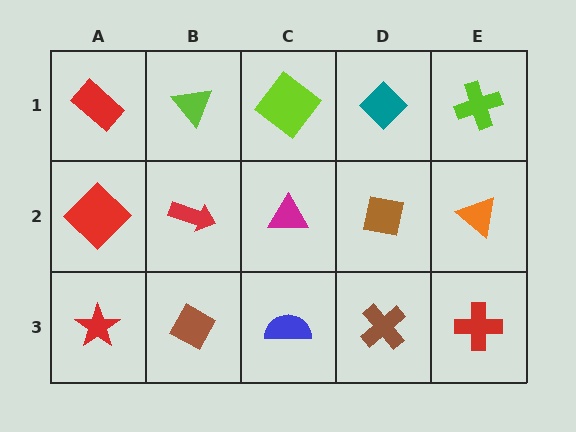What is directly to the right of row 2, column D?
An orange triangle.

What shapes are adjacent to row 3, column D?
A brown square (row 2, column D), a blue semicircle (row 3, column C), a red cross (row 3, column E).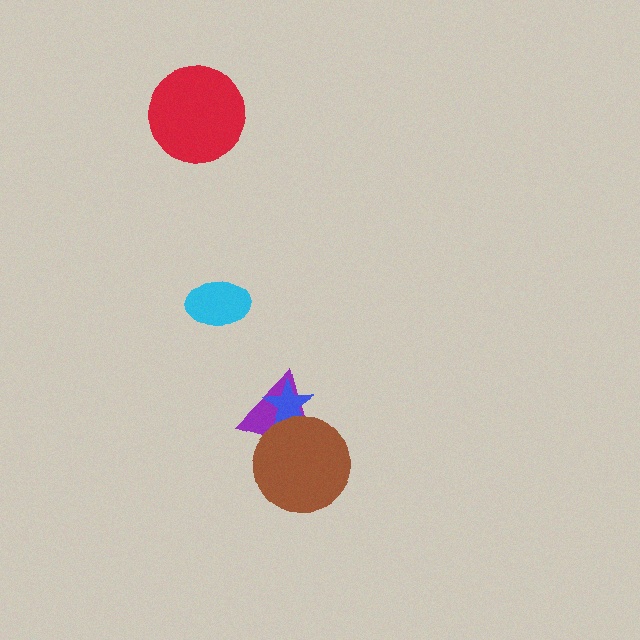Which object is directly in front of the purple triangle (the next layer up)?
The blue star is directly in front of the purple triangle.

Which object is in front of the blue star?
The brown circle is in front of the blue star.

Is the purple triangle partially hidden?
Yes, it is partially covered by another shape.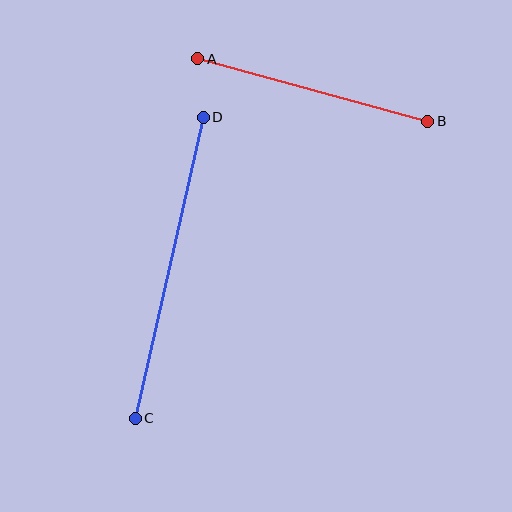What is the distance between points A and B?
The distance is approximately 238 pixels.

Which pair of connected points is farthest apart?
Points C and D are farthest apart.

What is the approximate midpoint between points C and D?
The midpoint is at approximately (169, 268) pixels.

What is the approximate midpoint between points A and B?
The midpoint is at approximately (313, 90) pixels.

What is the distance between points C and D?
The distance is approximately 309 pixels.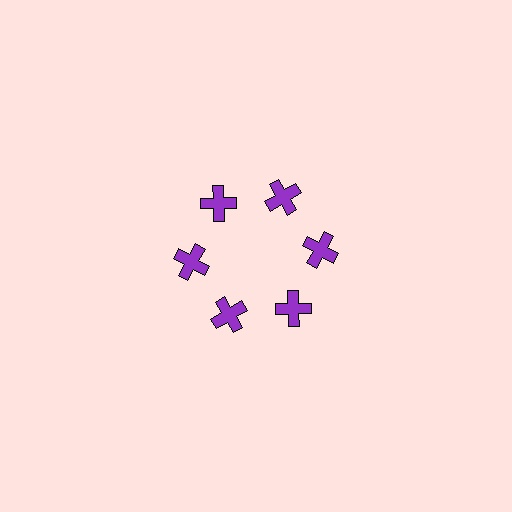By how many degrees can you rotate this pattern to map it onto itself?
The pattern maps onto itself every 60 degrees of rotation.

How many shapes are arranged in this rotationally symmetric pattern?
There are 6 shapes, arranged in 6 groups of 1.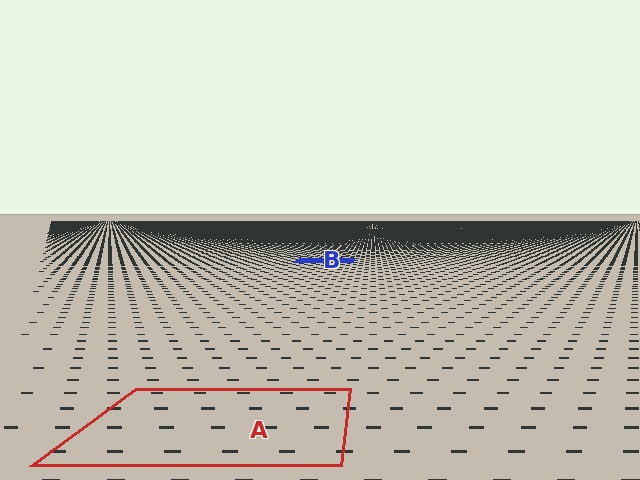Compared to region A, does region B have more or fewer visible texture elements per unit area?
Region B has more texture elements per unit area — they are packed more densely because it is farther away.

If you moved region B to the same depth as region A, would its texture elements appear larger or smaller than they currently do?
They would appear larger. At a closer depth, the same texture elements are projected at a bigger on-screen size.